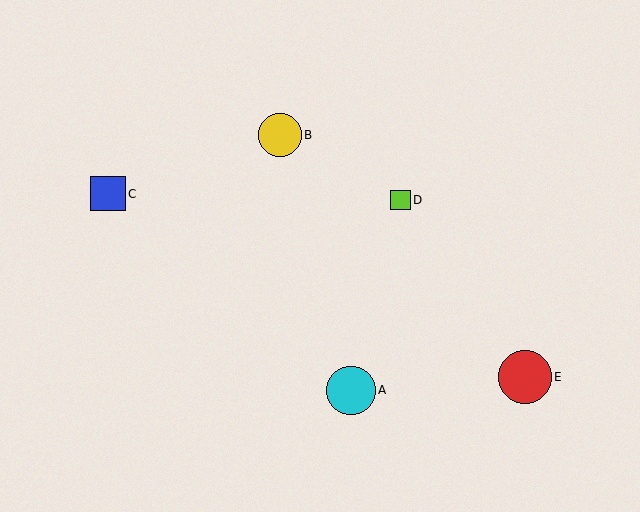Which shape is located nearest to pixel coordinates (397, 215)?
The lime square (labeled D) at (401, 200) is nearest to that location.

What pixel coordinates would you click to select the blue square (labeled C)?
Click at (108, 194) to select the blue square C.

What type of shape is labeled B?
Shape B is a yellow circle.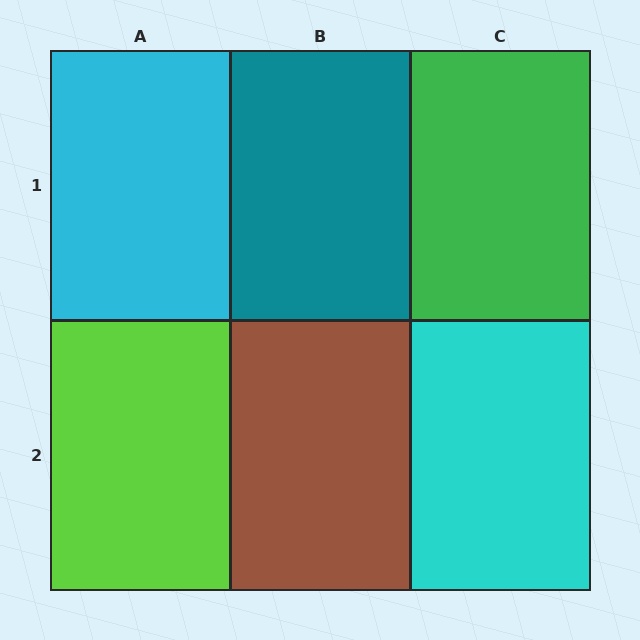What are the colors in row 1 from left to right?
Cyan, teal, green.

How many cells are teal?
1 cell is teal.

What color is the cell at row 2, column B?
Brown.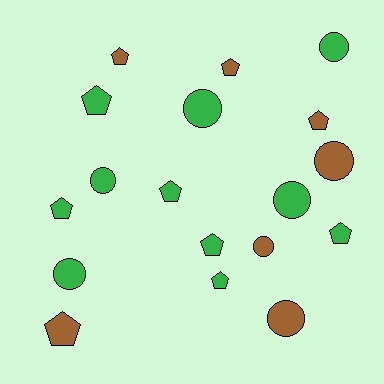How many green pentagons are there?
There are 6 green pentagons.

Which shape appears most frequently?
Pentagon, with 10 objects.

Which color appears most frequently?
Green, with 11 objects.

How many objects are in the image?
There are 18 objects.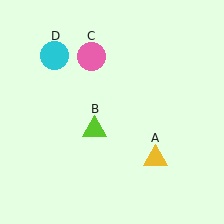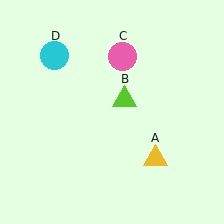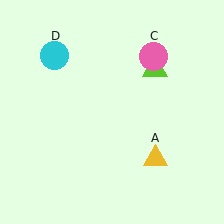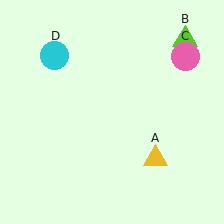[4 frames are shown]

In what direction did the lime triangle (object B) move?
The lime triangle (object B) moved up and to the right.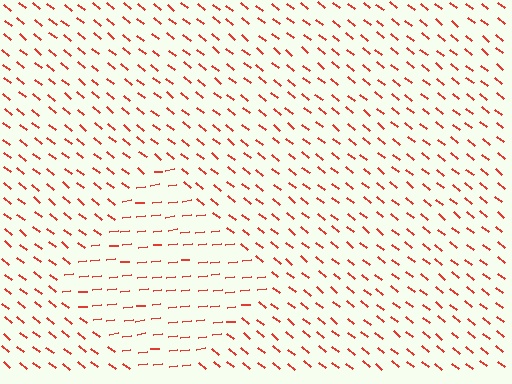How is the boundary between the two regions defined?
The boundary is defined purely by a change in line orientation (approximately 45 degrees difference). All lines are the same color and thickness.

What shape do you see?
I see a diamond.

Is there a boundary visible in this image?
Yes, there is a texture boundary formed by a change in line orientation.